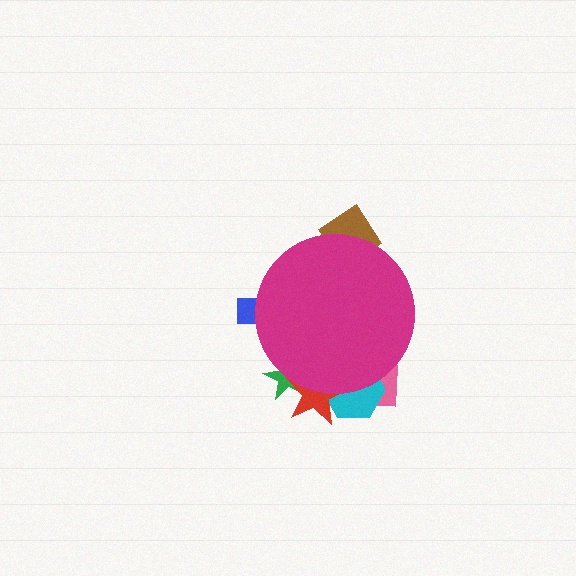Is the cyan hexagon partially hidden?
Yes, the cyan hexagon is partially hidden behind the magenta circle.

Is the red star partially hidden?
Yes, the red star is partially hidden behind the magenta circle.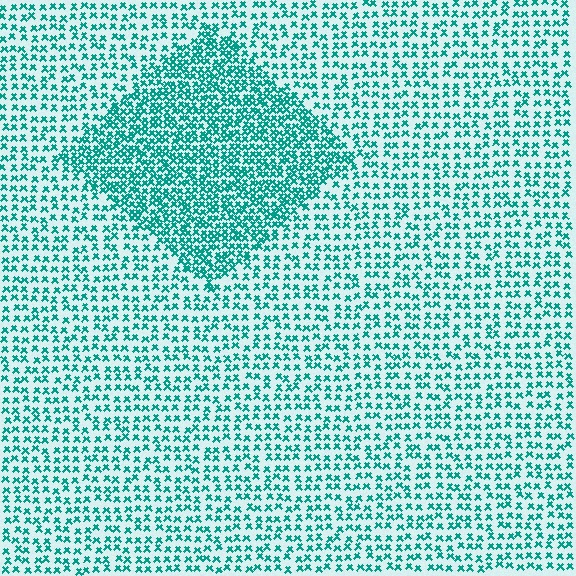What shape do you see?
I see a diamond.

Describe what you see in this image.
The image contains small teal elements arranged at two different densities. A diamond-shaped region is visible where the elements are more densely packed than the surrounding area.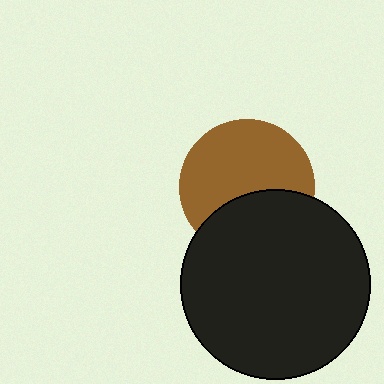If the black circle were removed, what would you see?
You would see the complete brown circle.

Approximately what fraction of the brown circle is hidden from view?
Roughly 37% of the brown circle is hidden behind the black circle.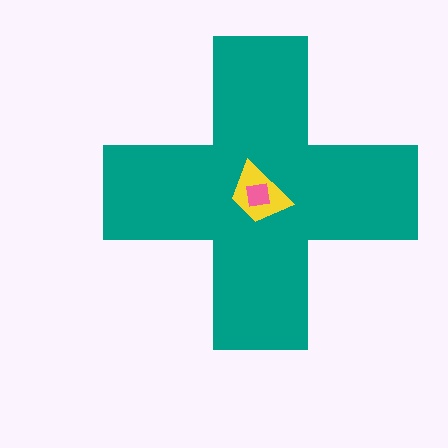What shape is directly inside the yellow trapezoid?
The pink square.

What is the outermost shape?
The teal cross.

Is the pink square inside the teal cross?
Yes.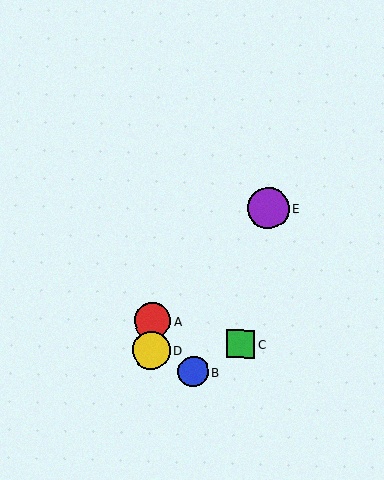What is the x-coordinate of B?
Object B is at x≈193.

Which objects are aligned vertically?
Objects A, D are aligned vertically.